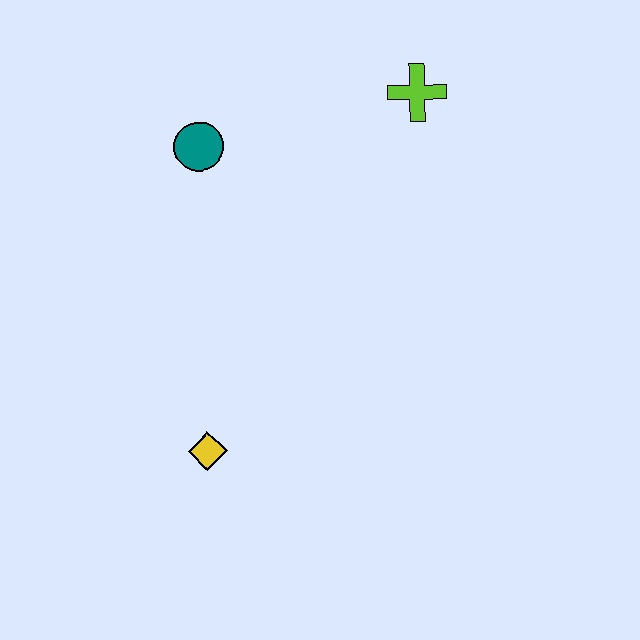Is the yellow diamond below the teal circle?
Yes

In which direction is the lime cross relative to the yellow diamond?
The lime cross is above the yellow diamond.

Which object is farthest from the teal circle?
The yellow diamond is farthest from the teal circle.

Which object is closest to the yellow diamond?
The teal circle is closest to the yellow diamond.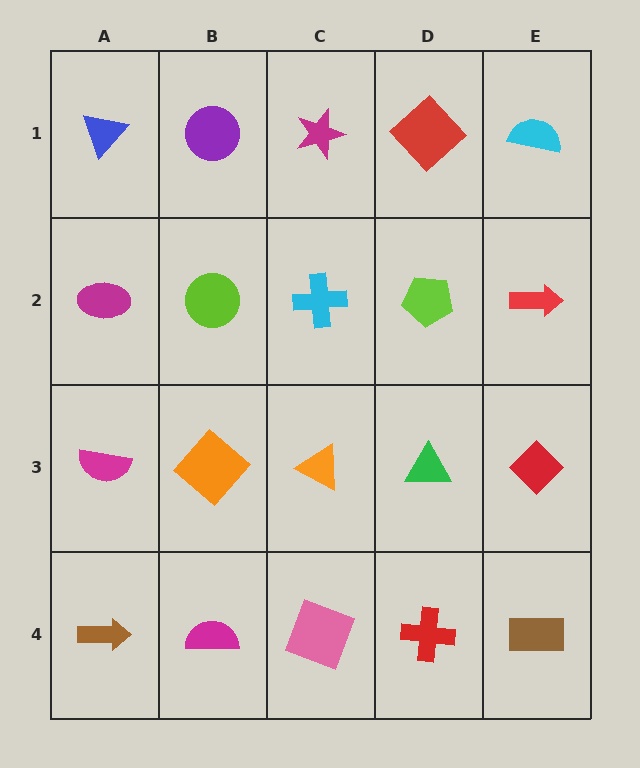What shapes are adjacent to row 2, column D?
A red diamond (row 1, column D), a green triangle (row 3, column D), a cyan cross (row 2, column C), a red arrow (row 2, column E).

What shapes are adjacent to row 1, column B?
A lime circle (row 2, column B), a blue triangle (row 1, column A), a magenta star (row 1, column C).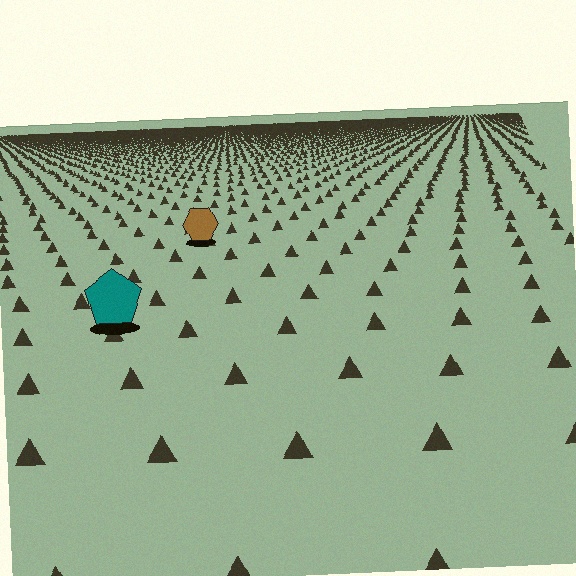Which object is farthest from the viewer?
The brown hexagon is farthest from the viewer. It appears smaller and the ground texture around it is denser.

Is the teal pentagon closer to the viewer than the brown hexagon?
Yes. The teal pentagon is closer — you can tell from the texture gradient: the ground texture is coarser near it.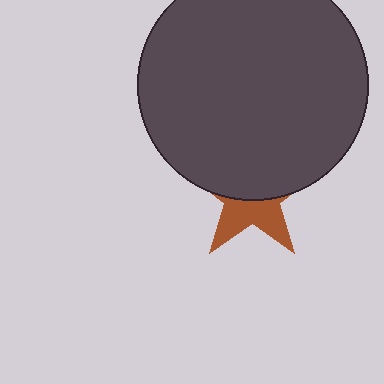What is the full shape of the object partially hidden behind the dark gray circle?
The partially hidden object is a brown star.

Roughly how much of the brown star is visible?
A small part of it is visible (roughly 40%).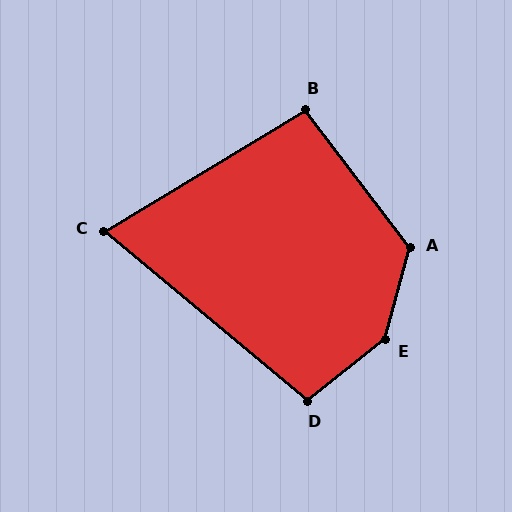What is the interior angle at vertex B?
Approximately 96 degrees (obtuse).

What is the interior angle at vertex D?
Approximately 102 degrees (obtuse).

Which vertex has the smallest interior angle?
C, at approximately 71 degrees.